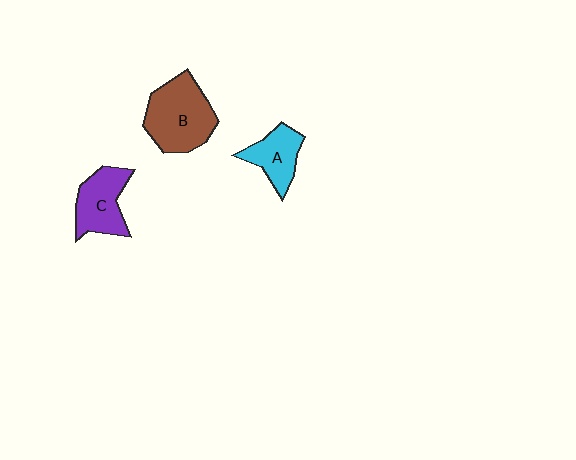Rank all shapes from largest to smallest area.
From largest to smallest: B (brown), C (purple), A (cyan).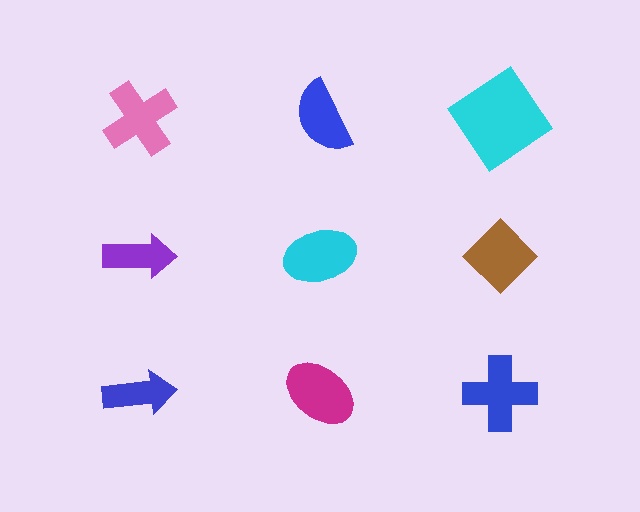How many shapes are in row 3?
3 shapes.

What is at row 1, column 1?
A pink cross.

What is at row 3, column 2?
A magenta ellipse.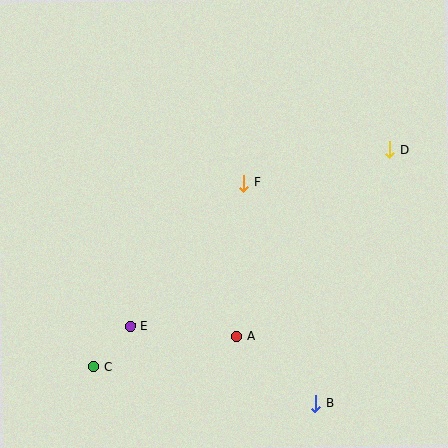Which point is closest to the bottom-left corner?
Point C is closest to the bottom-left corner.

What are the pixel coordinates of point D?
Point D is at (389, 150).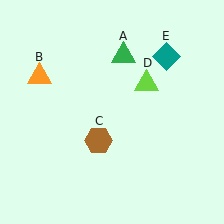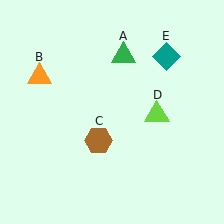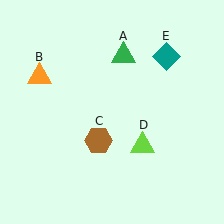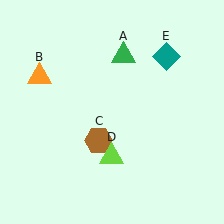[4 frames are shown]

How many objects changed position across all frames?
1 object changed position: lime triangle (object D).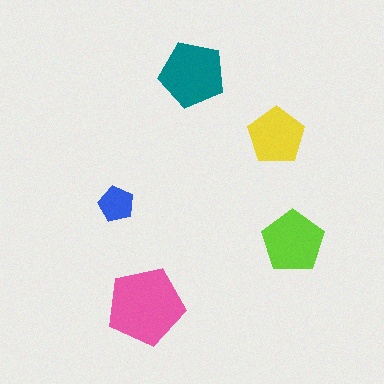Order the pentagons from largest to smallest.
the pink one, the teal one, the lime one, the yellow one, the blue one.